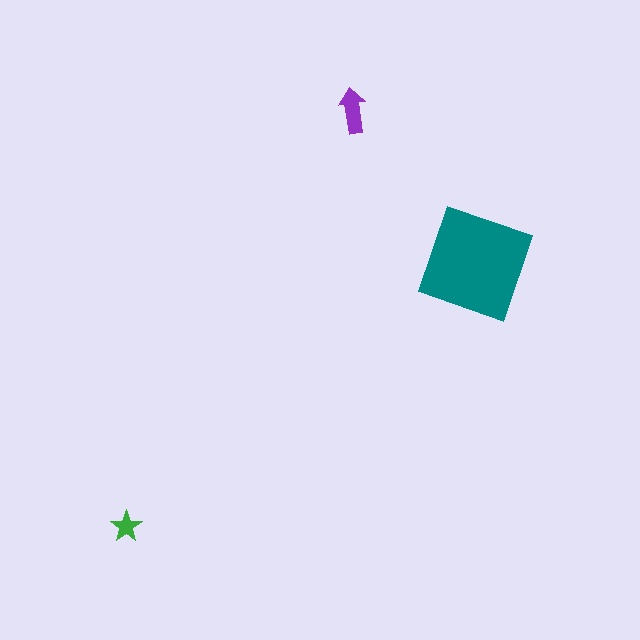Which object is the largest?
The teal square.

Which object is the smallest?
The green star.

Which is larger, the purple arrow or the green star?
The purple arrow.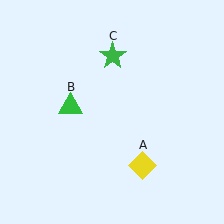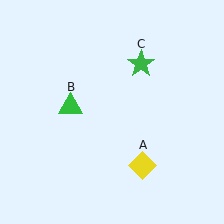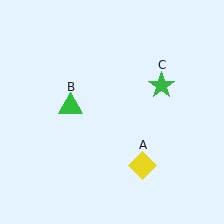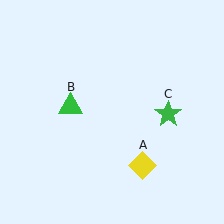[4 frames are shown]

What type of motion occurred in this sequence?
The green star (object C) rotated clockwise around the center of the scene.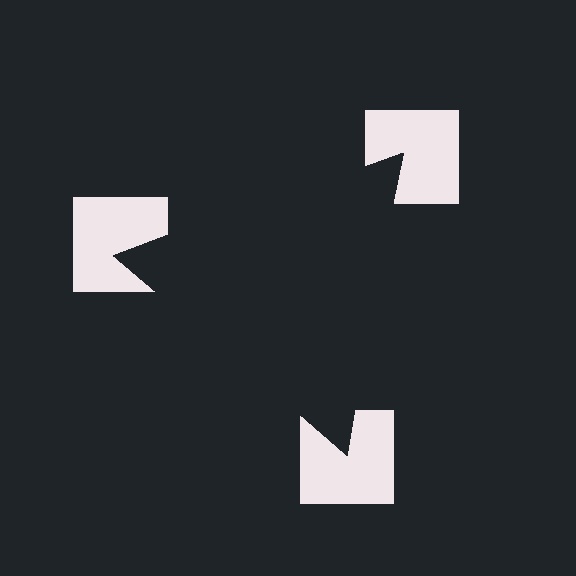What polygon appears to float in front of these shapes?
An illusory triangle — its edges are inferred from the aligned wedge cuts in the notched squares, not physically drawn.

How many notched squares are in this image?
There are 3 — one at each vertex of the illusory triangle.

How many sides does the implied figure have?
3 sides.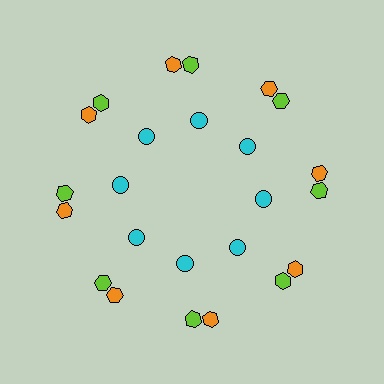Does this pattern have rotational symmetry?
Yes, this pattern has 8-fold rotational symmetry. It looks the same after rotating 45 degrees around the center.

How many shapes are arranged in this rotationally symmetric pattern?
There are 24 shapes, arranged in 8 groups of 3.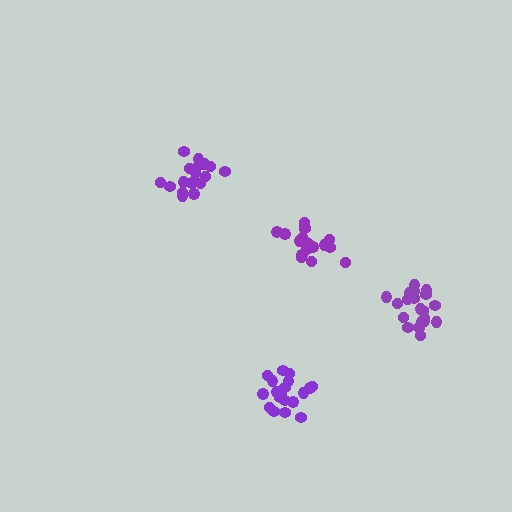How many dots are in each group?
Group 1: 20 dots, Group 2: 17 dots, Group 3: 20 dots, Group 4: 17 dots (74 total).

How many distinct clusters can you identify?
There are 4 distinct clusters.